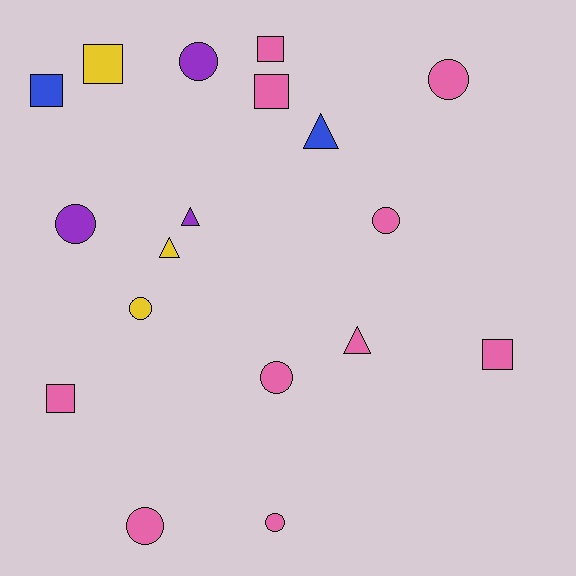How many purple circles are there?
There are 2 purple circles.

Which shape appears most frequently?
Circle, with 8 objects.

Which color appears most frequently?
Pink, with 10 objects.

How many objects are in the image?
There are 18 objects.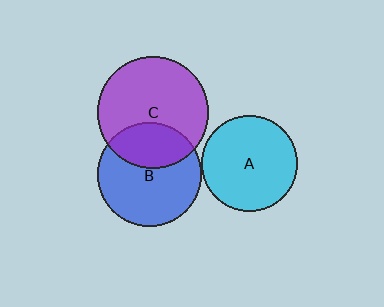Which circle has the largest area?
Circle C (purple).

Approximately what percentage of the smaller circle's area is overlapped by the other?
Approximately 35%.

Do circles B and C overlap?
Yes.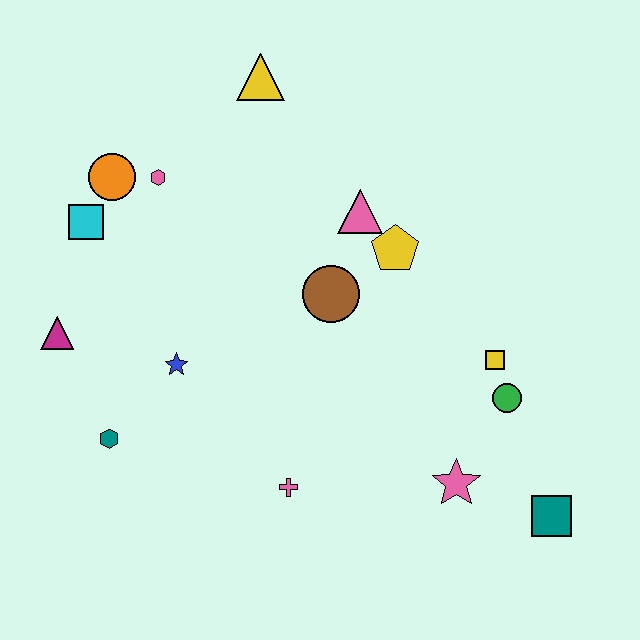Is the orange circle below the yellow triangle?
Yes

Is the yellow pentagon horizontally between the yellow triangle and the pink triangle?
No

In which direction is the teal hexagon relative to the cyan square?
The teal hexagon is below the cyan square.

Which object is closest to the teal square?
The pink star is closest to the teal square.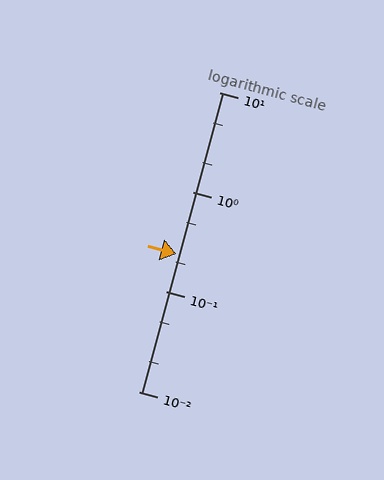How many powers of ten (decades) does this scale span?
The scale spans 3 decades, from 0.01 to 10.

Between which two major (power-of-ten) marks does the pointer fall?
The pointer is between 0.1 and 1.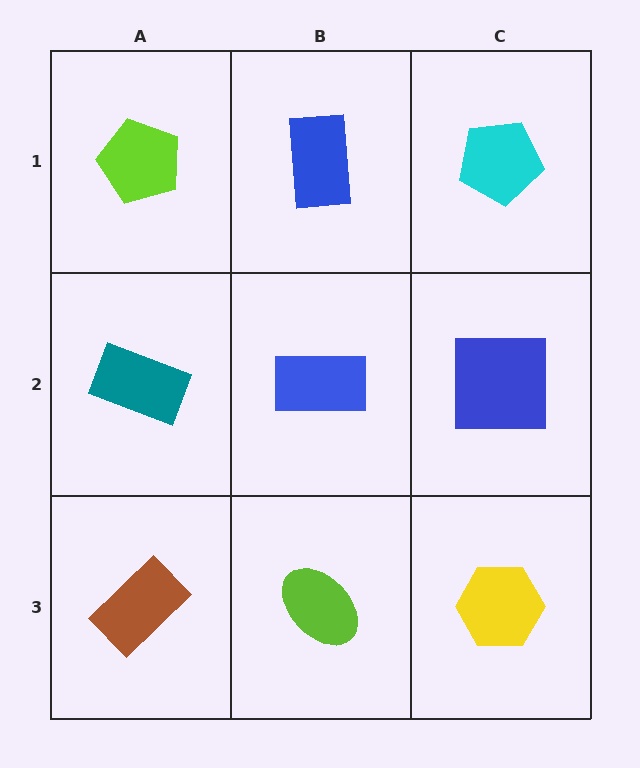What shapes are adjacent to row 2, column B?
A blue rectangle (row 1, column B), a lime ellipse (row 3, column B), a teal rectangle (row 2, column A), a blue square (row 2, column C).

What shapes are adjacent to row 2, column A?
A lime pentagon (row 1, column A), a brown rectangle (row 3, column A), a blue rectangle (row 2, column B).